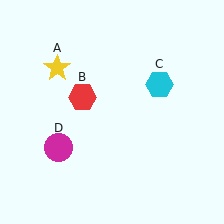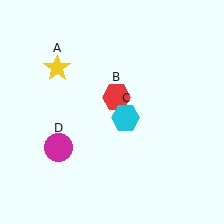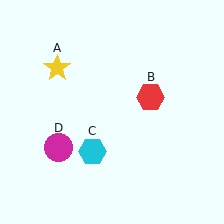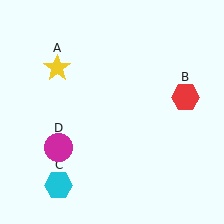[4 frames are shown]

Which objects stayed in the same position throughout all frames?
Yellow star (object A) and magenta circle (object D) remained stationary.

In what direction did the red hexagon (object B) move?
The red hexagon (object B) moved right.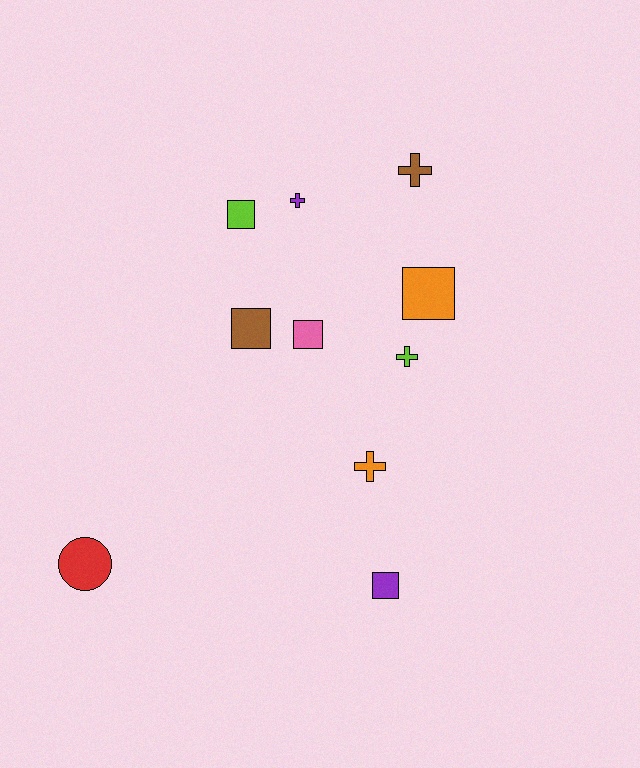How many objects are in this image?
There are 10 objects.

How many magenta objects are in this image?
There are no magenta objects.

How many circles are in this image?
There is 1 circle.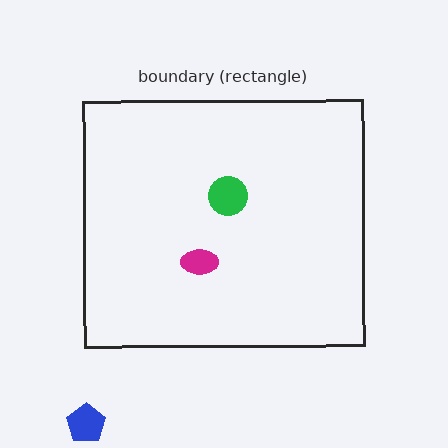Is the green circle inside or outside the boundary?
Inside.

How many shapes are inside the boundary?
2 inside, 1 outside.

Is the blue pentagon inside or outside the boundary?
Outside.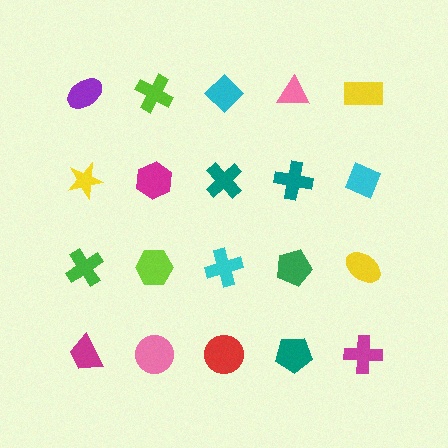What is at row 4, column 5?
A magenta cross.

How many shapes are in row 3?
5 shapes.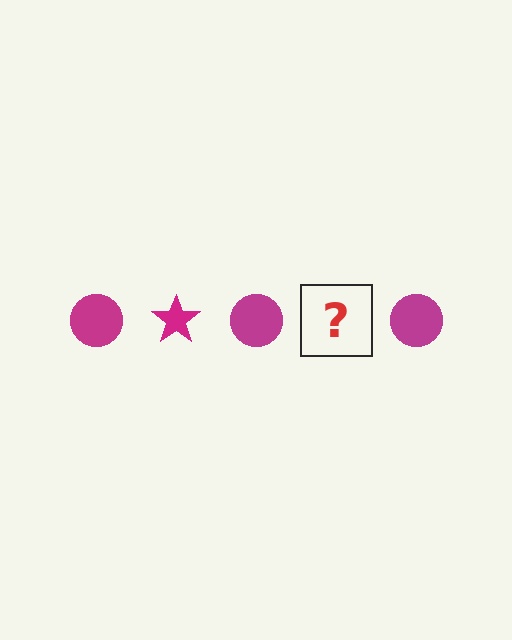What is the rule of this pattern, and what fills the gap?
The rule is that the pattern cycles through circle, star shapes in magenta. The gap should be filled with a magenta star.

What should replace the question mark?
The question mark should be replaced with a magenta star.